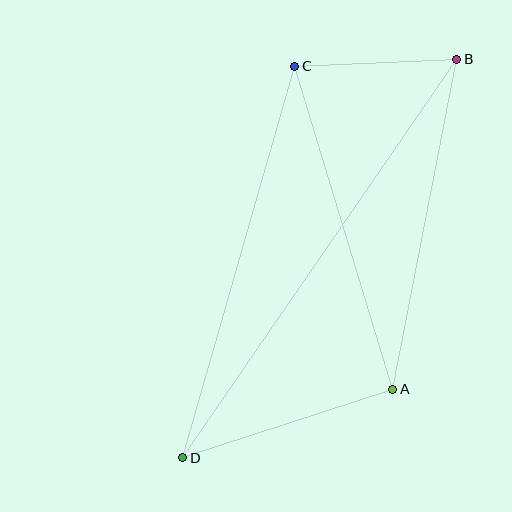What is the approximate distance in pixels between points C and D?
The distance between C and D is approximately 407 pixels.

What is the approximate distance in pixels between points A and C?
The distance between A and C is approximately 338 pixels.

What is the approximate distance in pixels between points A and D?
The distance between A and D is approximately 221 pixels.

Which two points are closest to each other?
Points B and C are closest to each other.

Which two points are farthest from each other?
Points B and D are farthest from each other.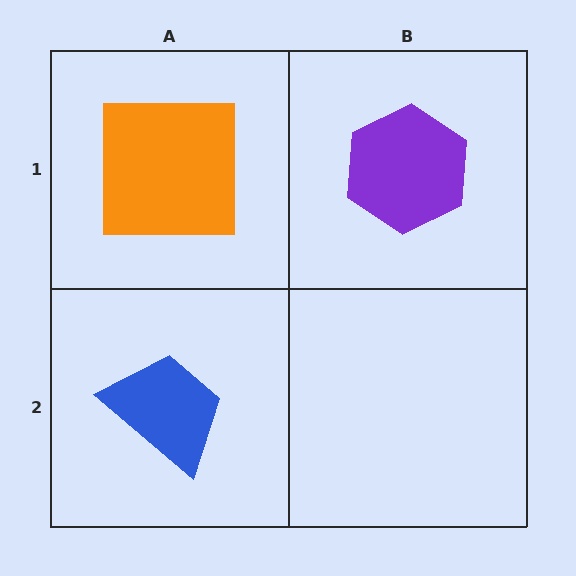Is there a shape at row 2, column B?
No, that cell is empty.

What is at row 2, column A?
A blue trapezoid.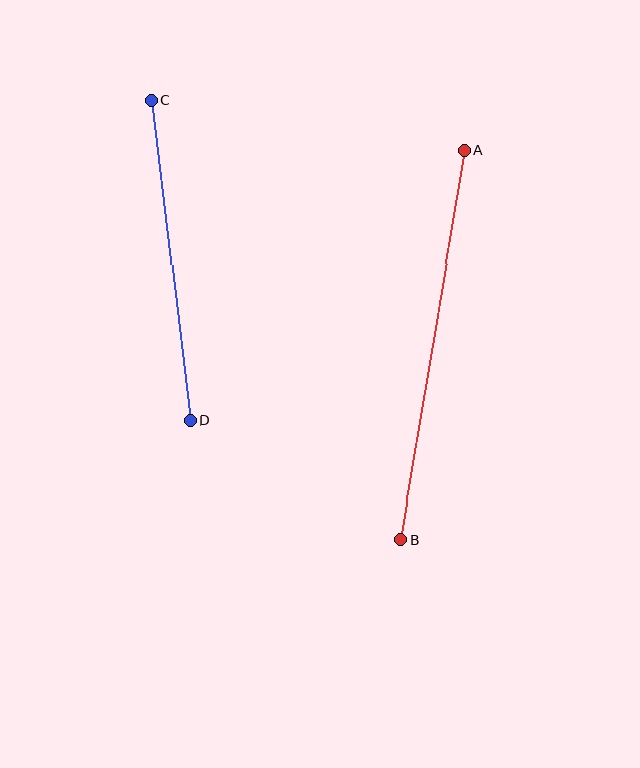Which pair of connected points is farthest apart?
Points A and B are farthest apart.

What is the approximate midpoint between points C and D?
The midpoint is at approximately (171, 260) pixels.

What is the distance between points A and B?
The distance is approximately 394 pixels.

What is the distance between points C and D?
The distance is approximately 323 pixels.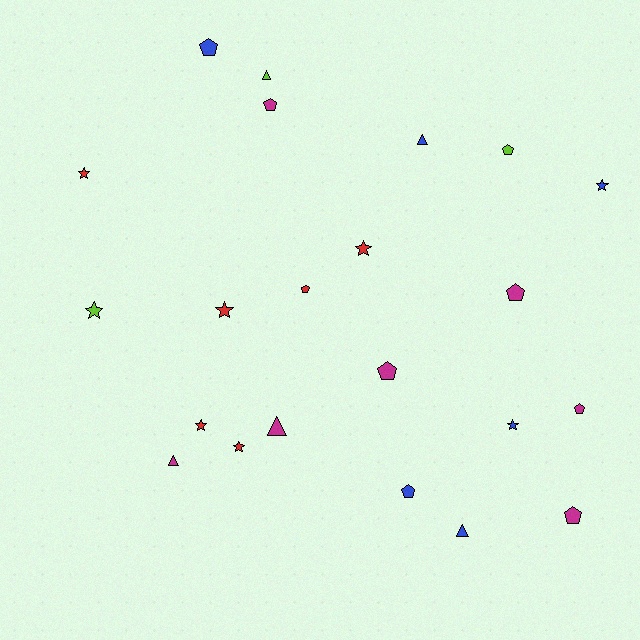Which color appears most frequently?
Magenta, with 7 objects.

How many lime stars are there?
There is 1 lime star.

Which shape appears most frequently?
Pentagon, with 9 objects.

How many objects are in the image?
There are 22 objects.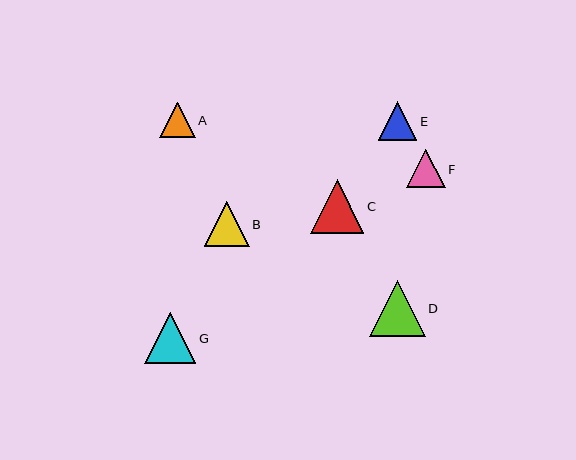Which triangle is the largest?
Triangle D is the largest with a size of approximately 55 pixels.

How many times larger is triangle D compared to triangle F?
Triangle D is approximately 1.4 times the size of triangle F.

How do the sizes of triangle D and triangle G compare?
Triangle D and triangle G are approximately the same size.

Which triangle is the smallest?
Triangle A is the smallest with a size of approximately 36 pixels.